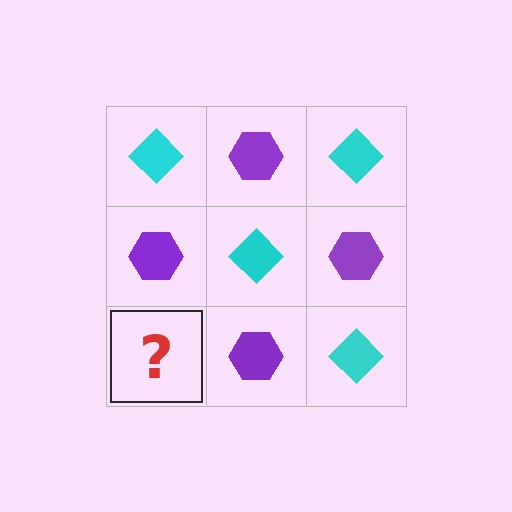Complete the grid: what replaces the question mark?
The question mark should be replaced with a cyan diamond.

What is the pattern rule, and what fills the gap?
The rule is that it alternates cyan diamond and purple hexagon in a checkerboard pattern. The gap should be filled with a cyan diamond.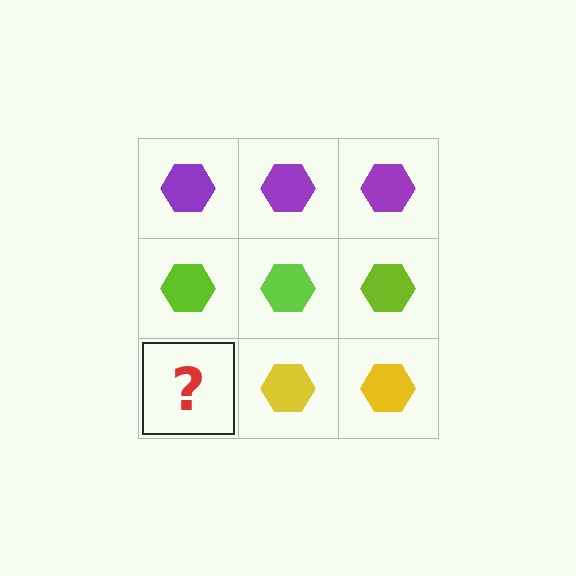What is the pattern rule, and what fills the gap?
The rule is that each row has a consistent color. The gap should be filled with a yellow hexagon.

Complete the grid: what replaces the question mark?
The question mark should be replaced with a yellow hexagon.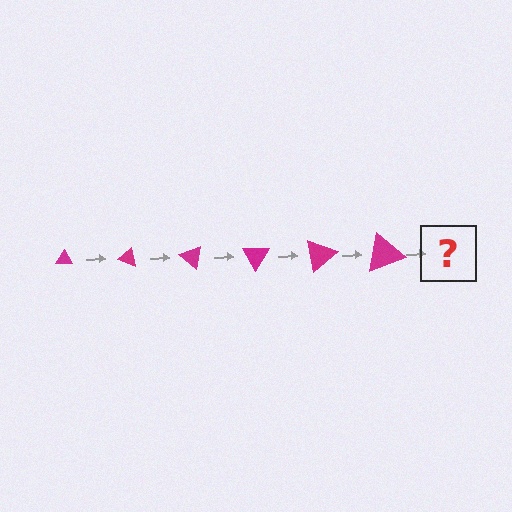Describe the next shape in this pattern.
It should be a triangle, larger than the previous one and rotated 120 degrees from the start.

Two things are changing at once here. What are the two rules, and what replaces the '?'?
The two rules are that the triangle grows larger each step and it rotates 20 degrees each step. The '?' should be a triangle, larger than the previous one and rotated 120 degrees from the start.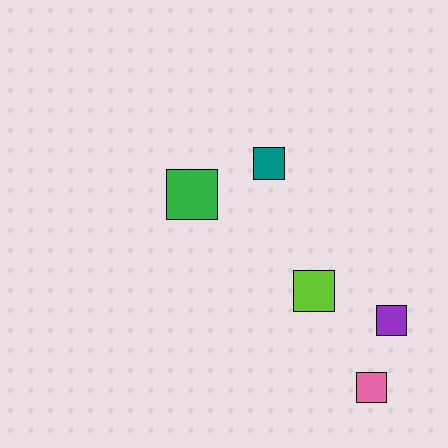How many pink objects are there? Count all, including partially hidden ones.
There is 1 pink object.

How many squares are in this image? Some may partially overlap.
There are 5 squares.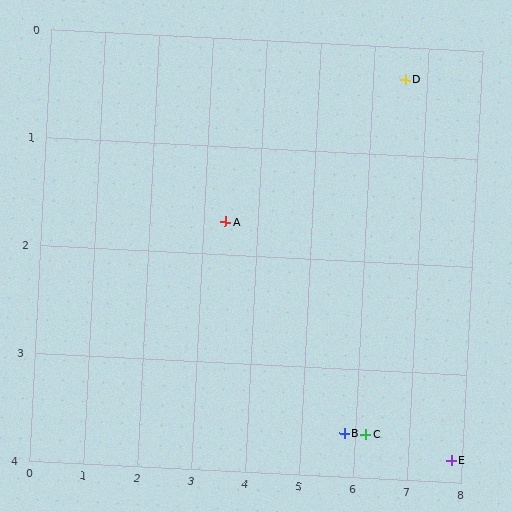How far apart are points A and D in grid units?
Points A and D are about 3.5 grid units apart.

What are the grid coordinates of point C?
Point C is at approximately (6.2, 3.6).